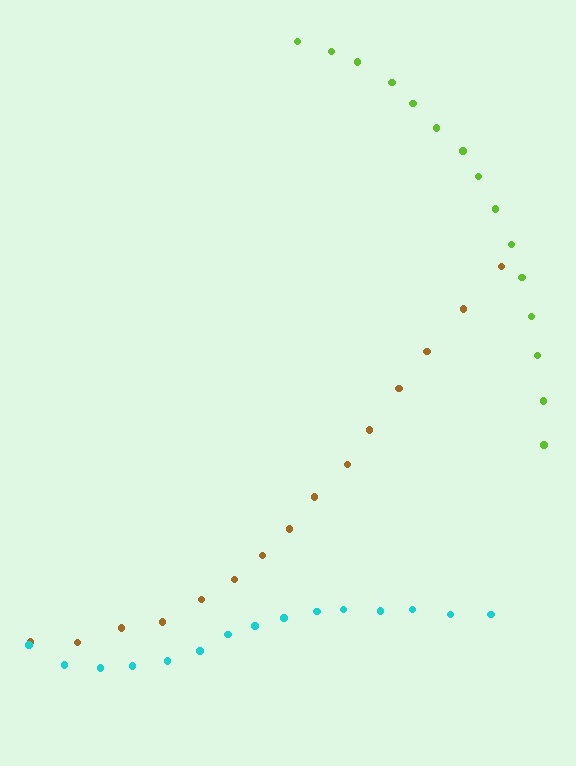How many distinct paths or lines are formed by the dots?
There are 3 distinct paths.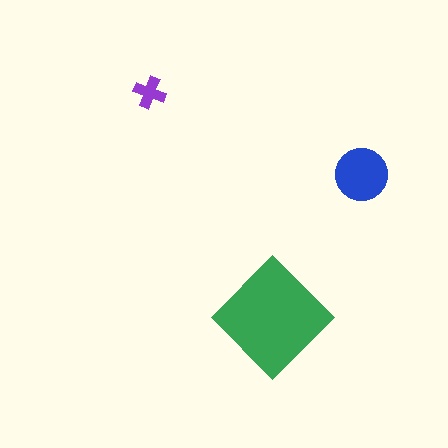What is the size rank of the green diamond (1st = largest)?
1st.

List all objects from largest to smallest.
The green diamond, the blue circle, the purple cross.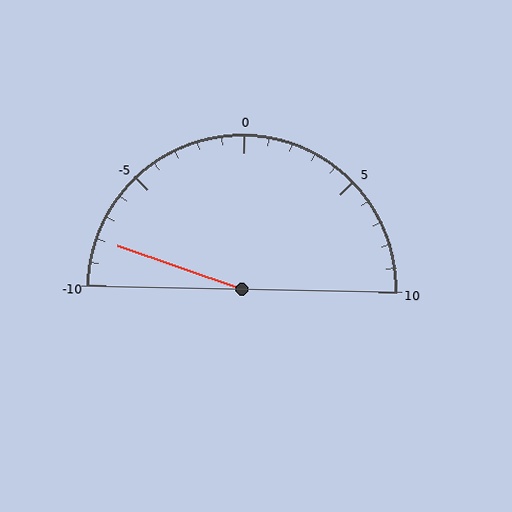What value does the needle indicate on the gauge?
The needle indicates approximately -8.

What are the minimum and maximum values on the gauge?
The gauge ranges from -10 to 10.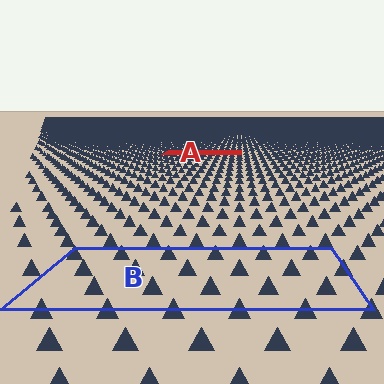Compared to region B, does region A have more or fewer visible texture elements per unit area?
Region A has more texture elements per unit area — they are packed more densely because it is farther away.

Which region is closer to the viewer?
Region B is closer. The texture elements there are larger and more spread out.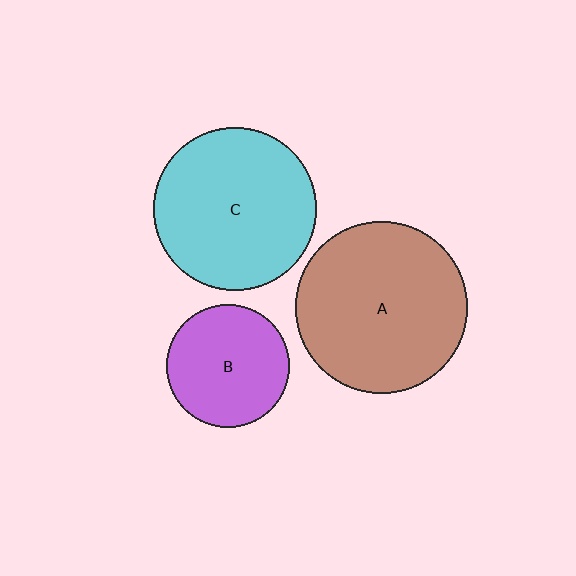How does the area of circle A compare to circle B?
Approximately 2.0 times.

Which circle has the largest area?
Circle A (brown).